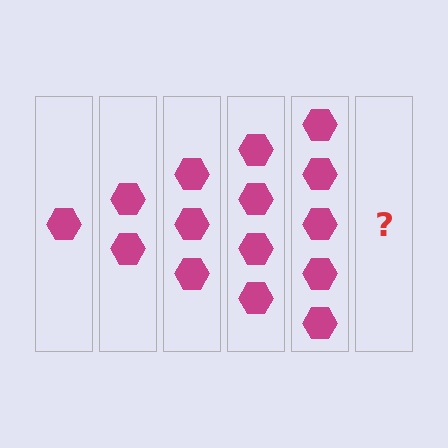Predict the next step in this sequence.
The next step is 6 hexagons.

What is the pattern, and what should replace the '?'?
The pattern is that each step adds one more hexagon. The '?' should be 6 hexagons.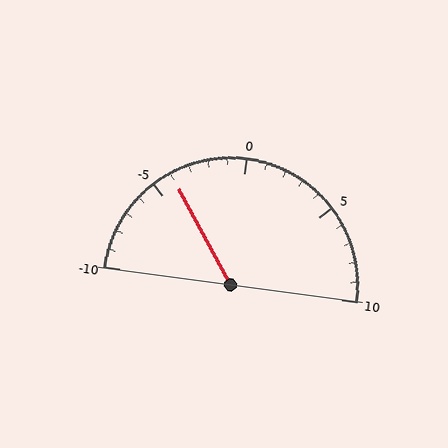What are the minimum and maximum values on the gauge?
The gauge ranges from -10 to 10.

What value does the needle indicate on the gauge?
The needle indicates approximately -4.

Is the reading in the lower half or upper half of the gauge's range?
The reading is in the lower half of the range (-10 to 10).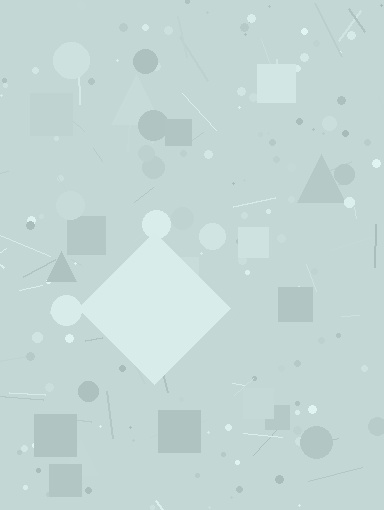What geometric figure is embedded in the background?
A diamond is embedded in the background.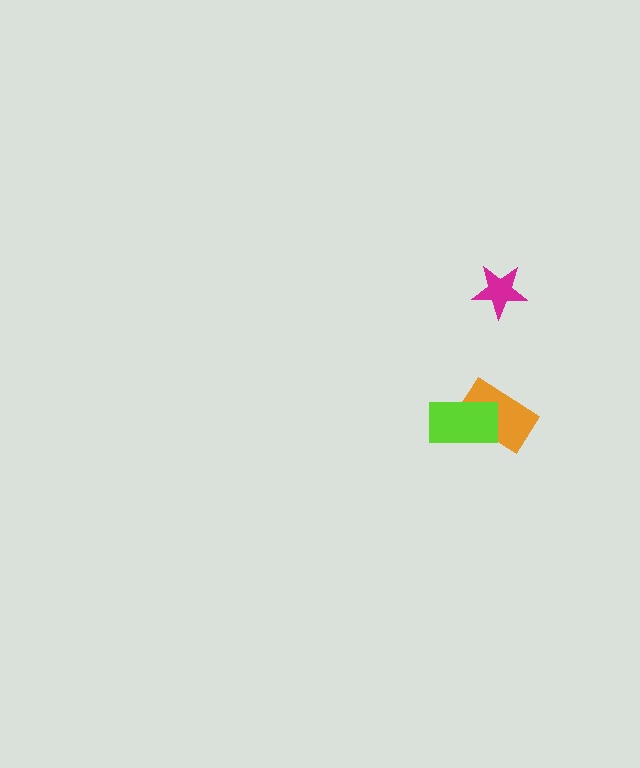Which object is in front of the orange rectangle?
The lime rectangle is in front of the orange rectangle.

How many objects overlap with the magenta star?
0 objects overlap with the magenta star.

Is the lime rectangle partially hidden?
No, no other shape covers it.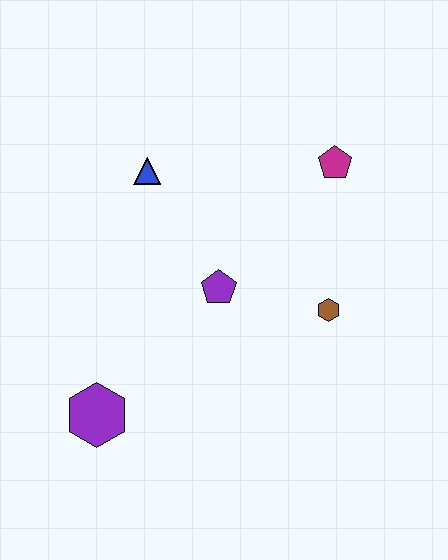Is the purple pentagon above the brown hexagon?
Yes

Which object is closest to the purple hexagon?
The purple pentagon is closest to the purple hexagon.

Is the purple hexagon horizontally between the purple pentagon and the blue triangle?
No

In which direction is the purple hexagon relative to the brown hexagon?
The purple hexagon is to the left of the brown hexagon.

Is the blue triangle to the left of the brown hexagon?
Yes